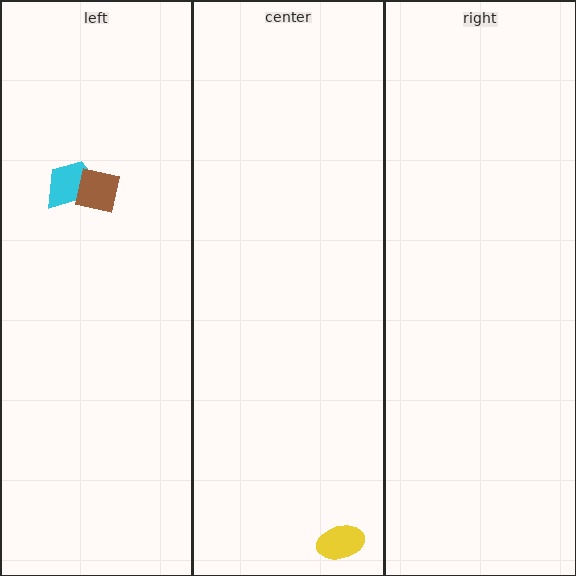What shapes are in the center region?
The yellow ellipse.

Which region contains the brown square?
The left region.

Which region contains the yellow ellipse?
The center region.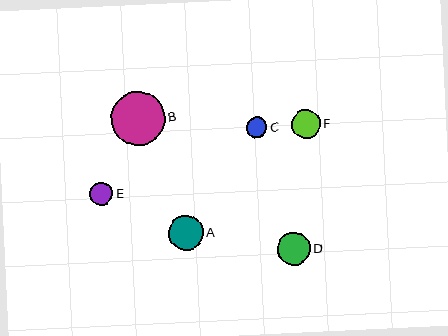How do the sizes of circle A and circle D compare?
Circle A and circle D are approximately the same size.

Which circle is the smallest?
Circle C is the smallest with a size of approximately 21 pixels.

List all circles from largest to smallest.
From largest to smallest: B, A, D, F, E, C.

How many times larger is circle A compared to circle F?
Circle A is approximately 1.2 times the size of circle F.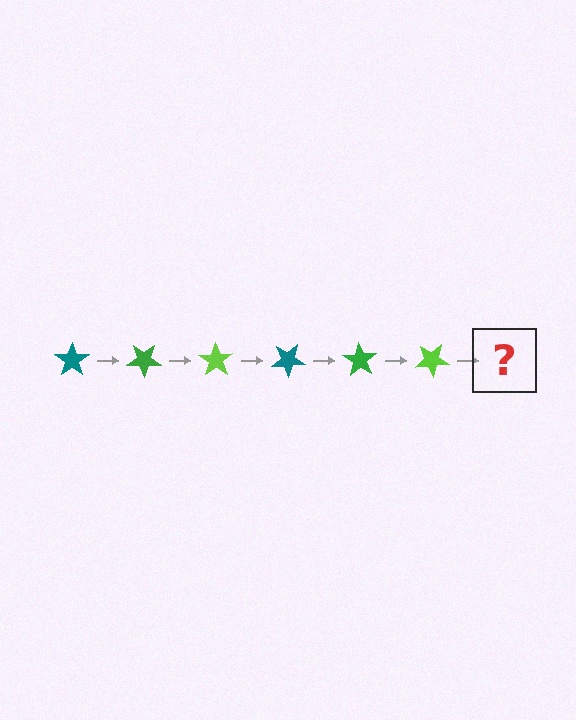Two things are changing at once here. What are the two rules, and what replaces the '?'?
The two rules are that it rotates 35 degrees each step and the color cycles through teal, green, and lime. The '?' should be a teal star, rotated 210 degrees from the start.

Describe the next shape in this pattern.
It should be a teal star, rotated 210 degrees from the start.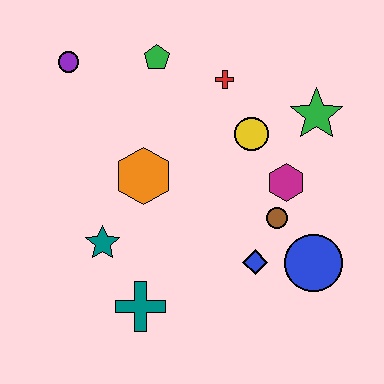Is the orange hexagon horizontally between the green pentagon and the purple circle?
Yes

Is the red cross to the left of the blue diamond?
Yes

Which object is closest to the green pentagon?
The red cross is closest to the green pentagon.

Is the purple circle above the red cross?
Yes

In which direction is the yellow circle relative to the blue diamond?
The yellow circle is above the blue diamond.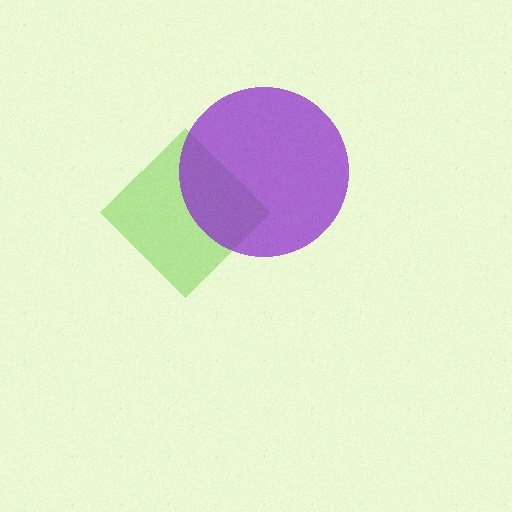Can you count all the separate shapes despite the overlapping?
Yes, there are 2 separate shapes.